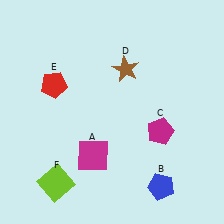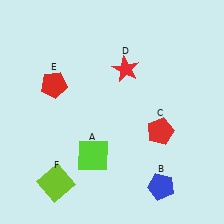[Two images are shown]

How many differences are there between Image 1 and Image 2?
There are 3 differences between the two images.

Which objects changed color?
A changed from magenta to lime. C changed from magenta to red. D changed from brown to red.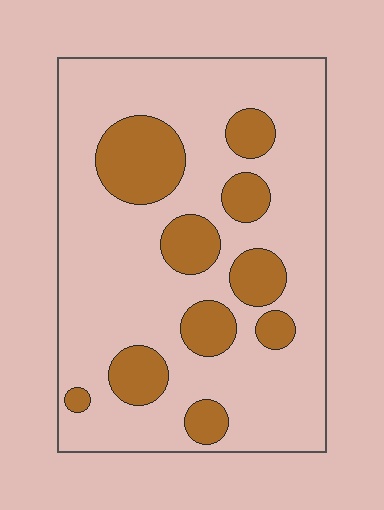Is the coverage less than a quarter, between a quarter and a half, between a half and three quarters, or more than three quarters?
Less than a quarter.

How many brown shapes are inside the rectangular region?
10.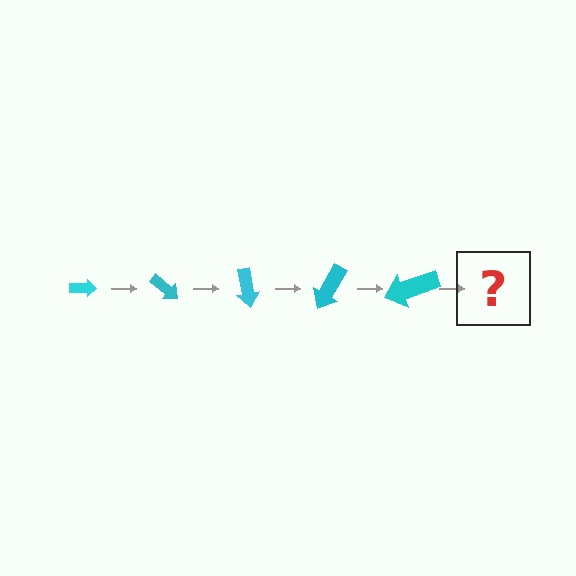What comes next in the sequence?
The next element should be an arrow, larger than the previous one and rotated 200 degrees from the start.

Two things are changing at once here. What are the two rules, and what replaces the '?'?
The two rules are that the arrow grows larger each step and it rotates 40 degrees each step. The '?' should be an arrow, larger than the previous one and rotated 200 degrees from the start.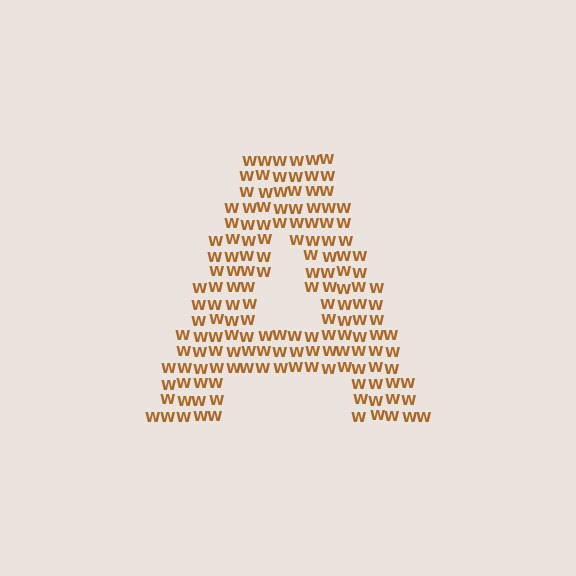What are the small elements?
The small elements are letter W's.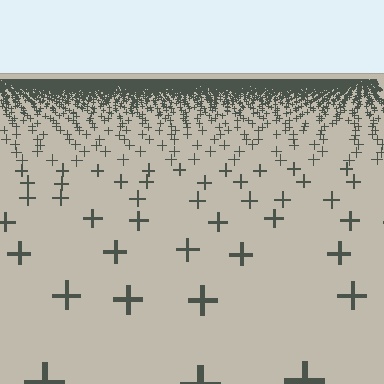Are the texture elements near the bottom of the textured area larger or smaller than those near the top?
Larger. Near the bottom, elements are closer to the viewer and appear at a bigger on-screen size.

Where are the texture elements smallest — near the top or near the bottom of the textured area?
Near the top.